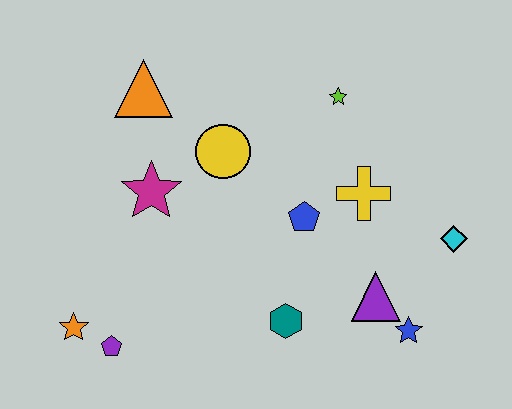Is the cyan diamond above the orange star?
Yes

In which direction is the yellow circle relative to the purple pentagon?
The yellow circle is above the purple pentagon.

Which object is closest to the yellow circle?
The magenta star is closest to the yellow circle.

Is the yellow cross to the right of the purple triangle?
No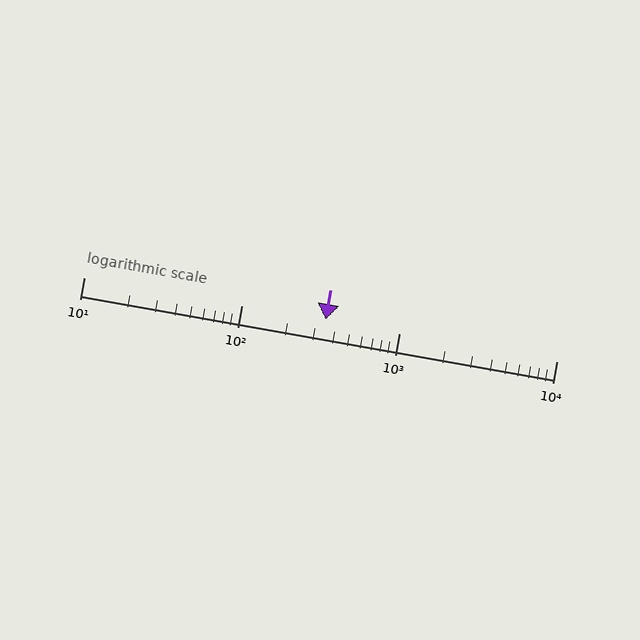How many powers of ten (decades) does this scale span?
The scale spans 3 decades, from 10 to 10000.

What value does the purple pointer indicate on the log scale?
The pointer indicates approximately 340.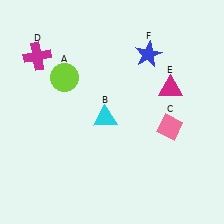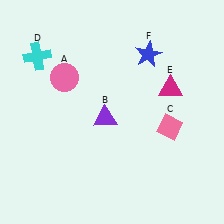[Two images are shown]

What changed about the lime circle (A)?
In Image 1, A is lime. In Image 2, it changed to pink.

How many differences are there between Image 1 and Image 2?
There are 3 differences between the two images.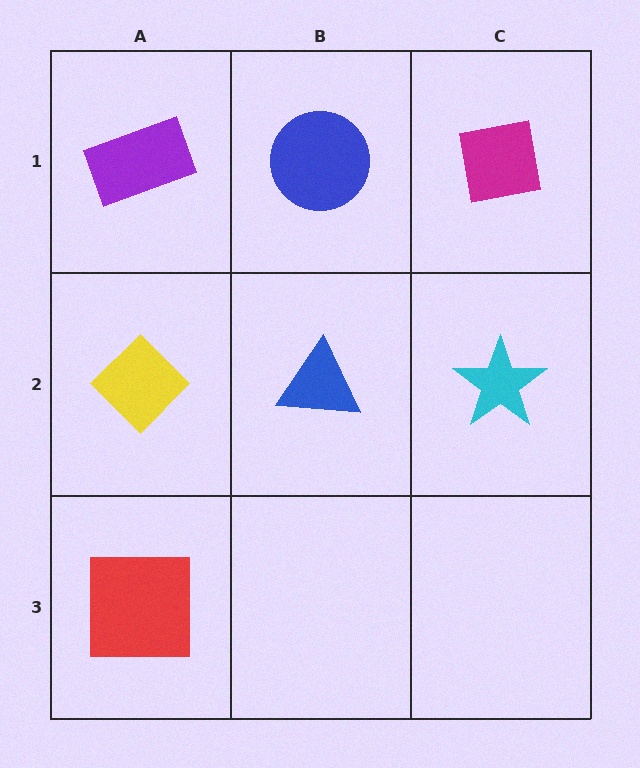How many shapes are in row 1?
3 shapes.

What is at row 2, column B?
A blue triangle.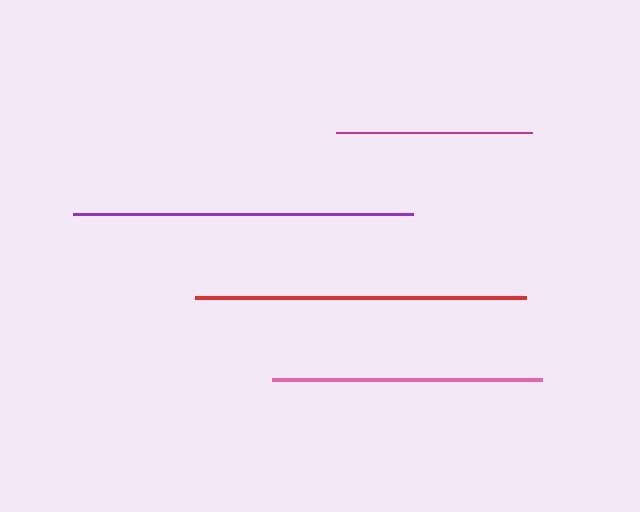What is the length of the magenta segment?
The magenta segment is approximately 197 pixels long.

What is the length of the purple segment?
The purple segment is approximately 340 pixels long.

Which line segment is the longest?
The purple line is the longest at approximately 340 pixels.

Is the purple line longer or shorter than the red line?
The purple line is longer than the red line.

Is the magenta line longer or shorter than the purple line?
The purple line is longer than the magenta line.